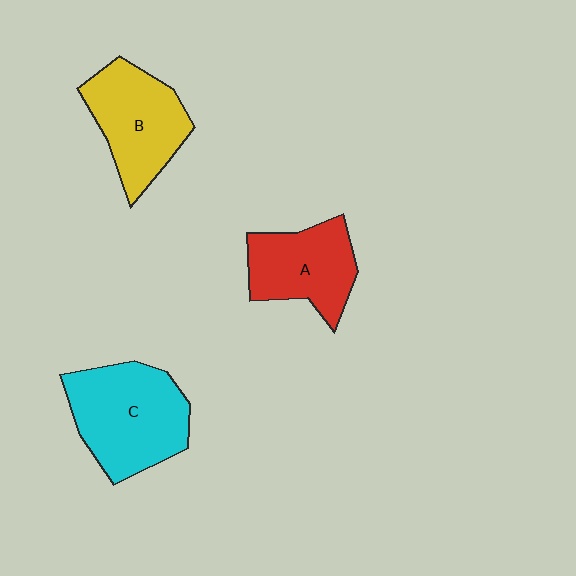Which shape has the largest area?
Shape C (cyan).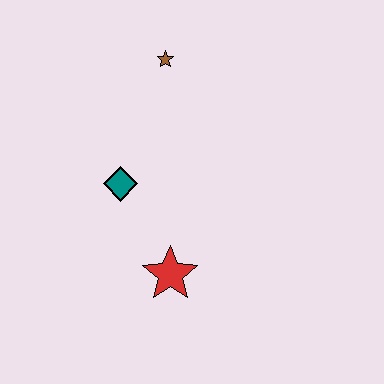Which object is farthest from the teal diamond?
The brown star is farthest from the teal diamond.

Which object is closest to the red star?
The teal diamond is closest to the red star.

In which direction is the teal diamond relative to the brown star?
The teal diamond is below the brown star.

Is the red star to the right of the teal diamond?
Yes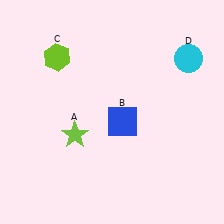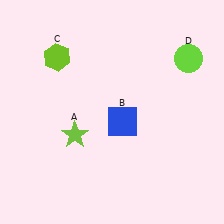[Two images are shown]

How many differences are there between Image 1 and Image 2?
There is 1 difference between the two images.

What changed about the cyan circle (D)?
In Image 1, D is cyan. In Image 2, it changed to lime.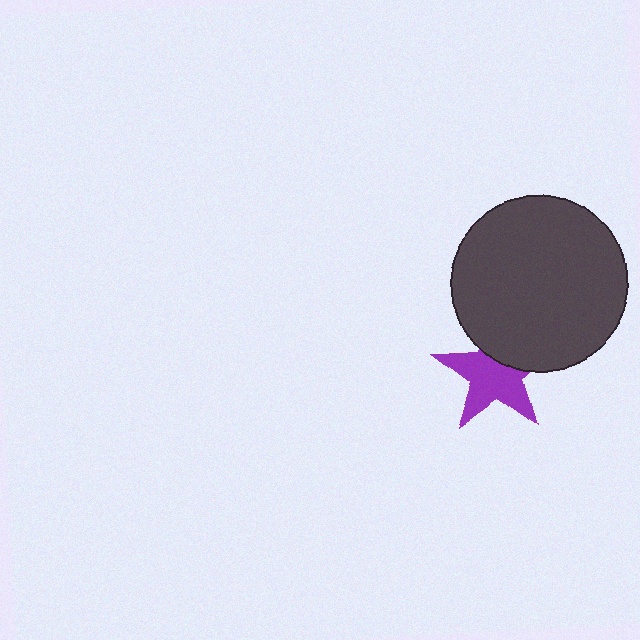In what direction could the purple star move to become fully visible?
The purple star could move down. That would shift it out from behind the dark gray circle entirely.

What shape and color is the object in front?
The object in front is a dark gray circle.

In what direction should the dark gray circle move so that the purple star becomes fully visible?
The dark gray circle should move up. That is the shortest direction to clear the overlap and leave the purple star fully visible.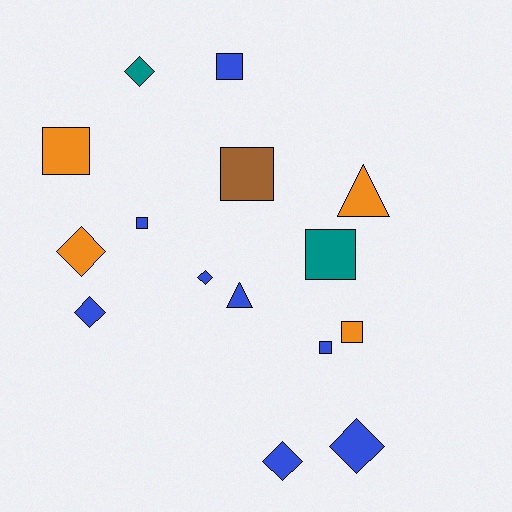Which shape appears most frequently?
Square, with 7 objects.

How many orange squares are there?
There are 2 orange squares.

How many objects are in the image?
There are 15 objects.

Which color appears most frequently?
Blue, with 8 objects.